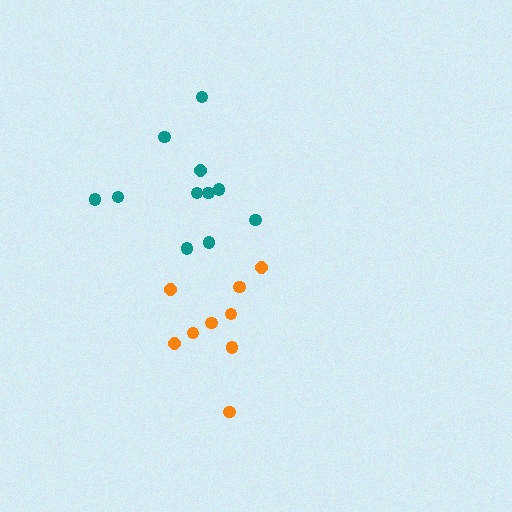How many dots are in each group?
Group 1: 9 dots, Group 2: 11 dots (20 total).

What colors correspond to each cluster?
The clusters are colored: orange, teal.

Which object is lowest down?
The orange cluster is bottommost.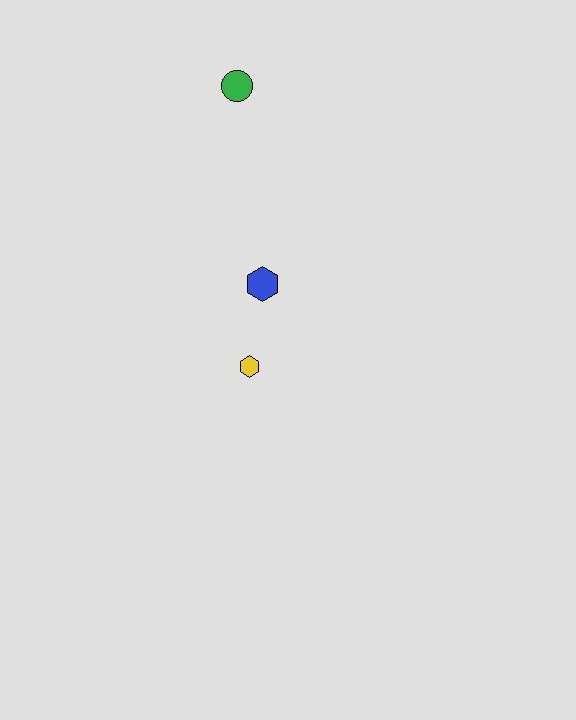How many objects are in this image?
There are 3 objects.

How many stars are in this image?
There are no stars.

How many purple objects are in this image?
There are no purple objects.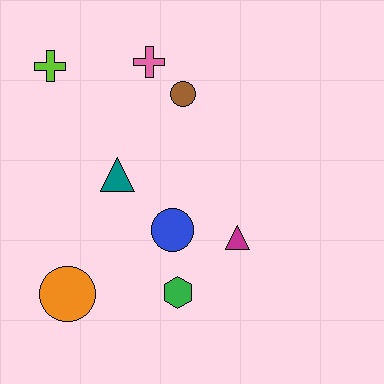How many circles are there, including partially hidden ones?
There are 3 circles.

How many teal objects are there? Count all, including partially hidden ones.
There is 1 teal object.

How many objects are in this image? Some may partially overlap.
There are 8 objects.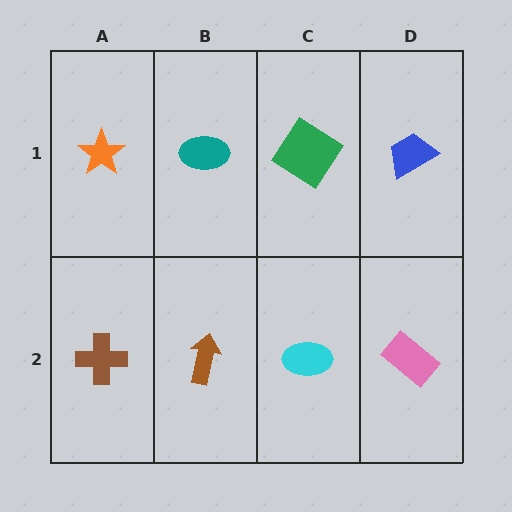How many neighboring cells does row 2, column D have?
2.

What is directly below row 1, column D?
A pink rectangle.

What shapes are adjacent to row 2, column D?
A blue trapezoid (row 1, column D), a cyan ellipse (row 2, column C).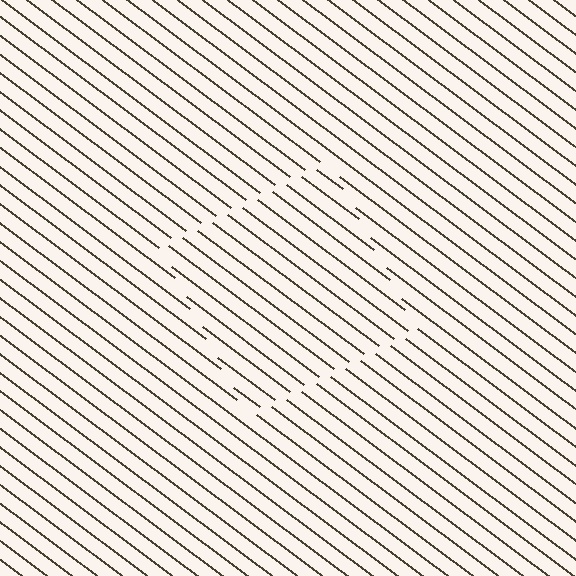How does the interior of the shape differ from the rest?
The interior of the shape contains the same grating, shifted by half a period — the contour is defined by the phase discontinuity where line-ends from the inner and outer gratings abut.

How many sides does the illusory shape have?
4 sides — the line-ends trace a square.